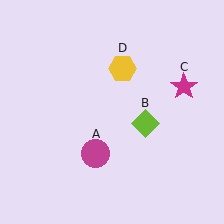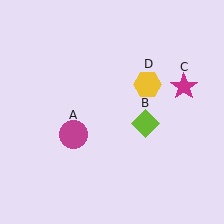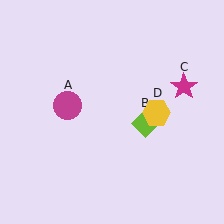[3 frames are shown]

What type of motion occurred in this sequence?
The magenta circle (object A), yellow hexagon (object D) rotated clockwise around the center of the scene.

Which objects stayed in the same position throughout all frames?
Lime diamond (object B) and magenta star (object C) remained stationary.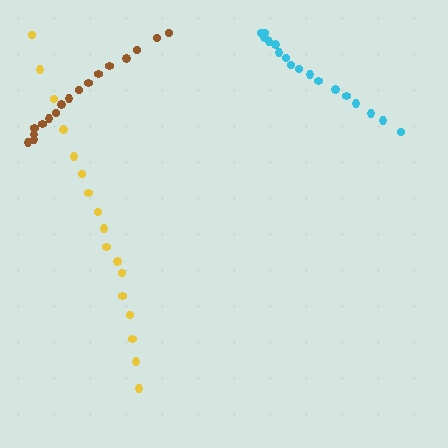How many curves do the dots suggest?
There are 3 distinct paths.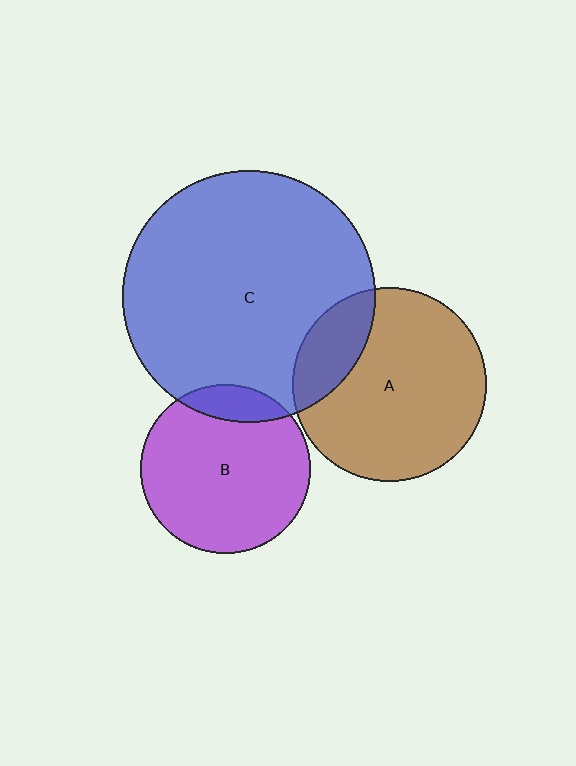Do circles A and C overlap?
Yes.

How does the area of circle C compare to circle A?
Approximately 1.7 times.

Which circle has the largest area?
Circle C (blue).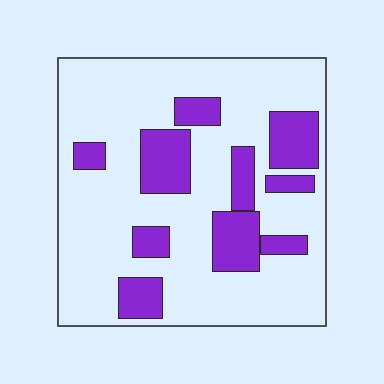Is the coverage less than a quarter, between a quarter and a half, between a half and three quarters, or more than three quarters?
Less than a quarter.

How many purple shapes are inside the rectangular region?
10.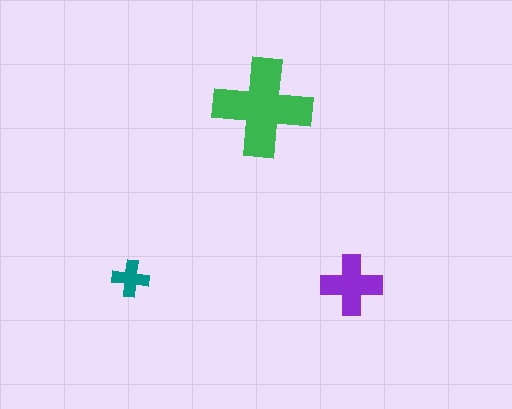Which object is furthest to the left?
The teal cross is leftmost.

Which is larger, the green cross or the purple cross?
The green one.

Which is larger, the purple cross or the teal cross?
The purple one.